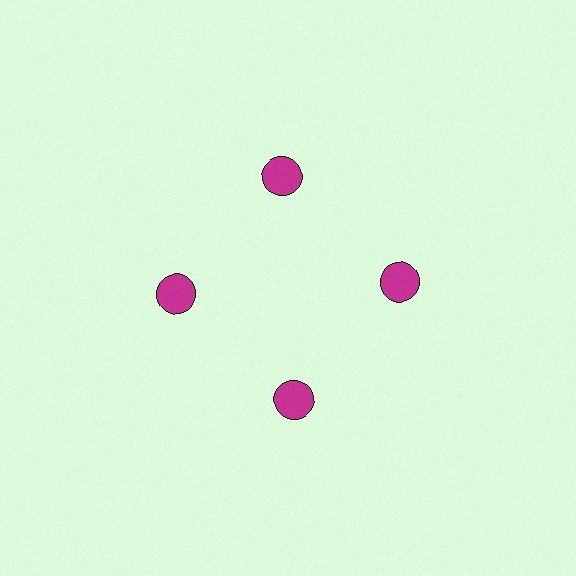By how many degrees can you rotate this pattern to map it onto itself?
The pattern maps onto itself every 90 degrees of rotation.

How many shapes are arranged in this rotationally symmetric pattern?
There are 4 shapes, arranged in 4 groups of 1.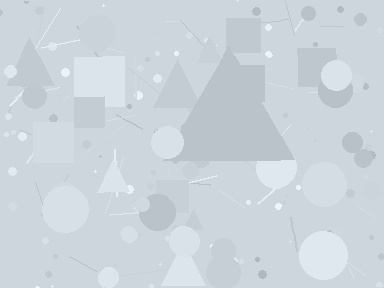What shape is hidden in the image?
A triangle is hidden in the image.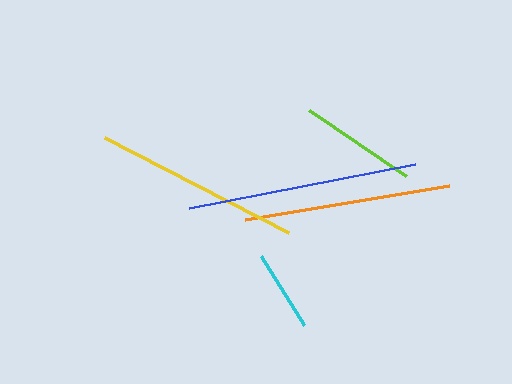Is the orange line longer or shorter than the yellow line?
The orange line is longer than the yellow line.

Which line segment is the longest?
The blue line is the longest at approximately 230 pixels.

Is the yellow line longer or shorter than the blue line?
The blue line is longer than the yellow line.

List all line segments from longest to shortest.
From longest to shortest: blue, orange, yellow, lime, cyan.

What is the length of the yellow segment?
The yellow segment is approximately 207 pixels long.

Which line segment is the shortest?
The cyan line is the shortest at approximately 81 pixels.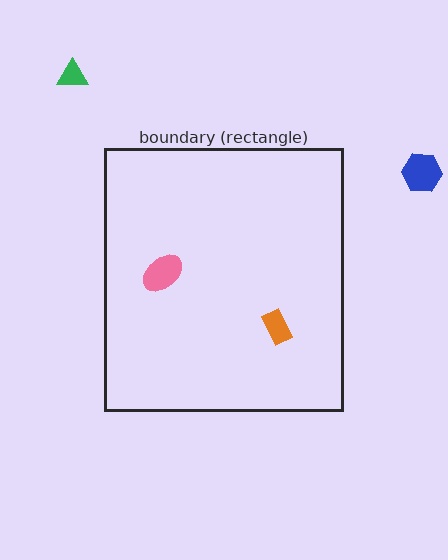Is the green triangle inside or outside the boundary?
Outside.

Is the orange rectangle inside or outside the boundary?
Inside.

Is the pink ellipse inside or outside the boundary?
Inside.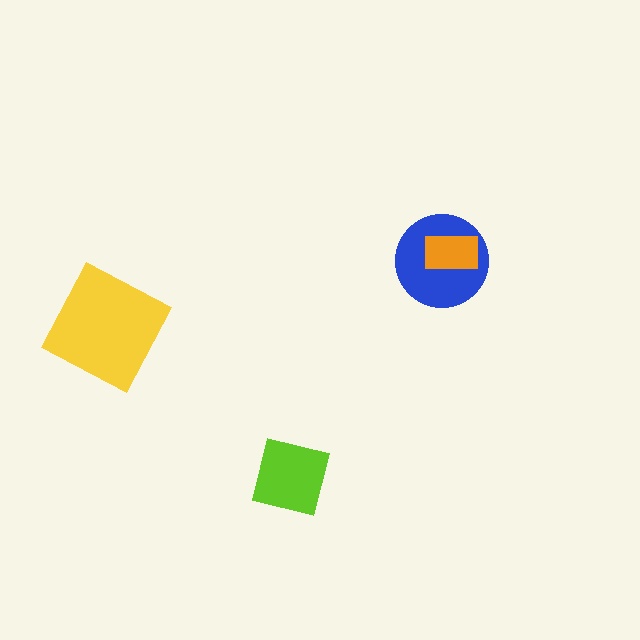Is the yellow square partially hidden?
No, no other shape covers it.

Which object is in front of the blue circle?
The orange rectangle is in front of the blue circle.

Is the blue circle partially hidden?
Yes, it is partially covered by another shape.